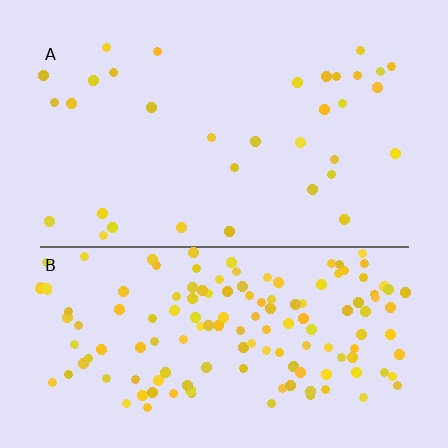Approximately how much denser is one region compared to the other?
Approximately 4.3× — region B over region A.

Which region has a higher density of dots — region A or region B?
B (the bottom).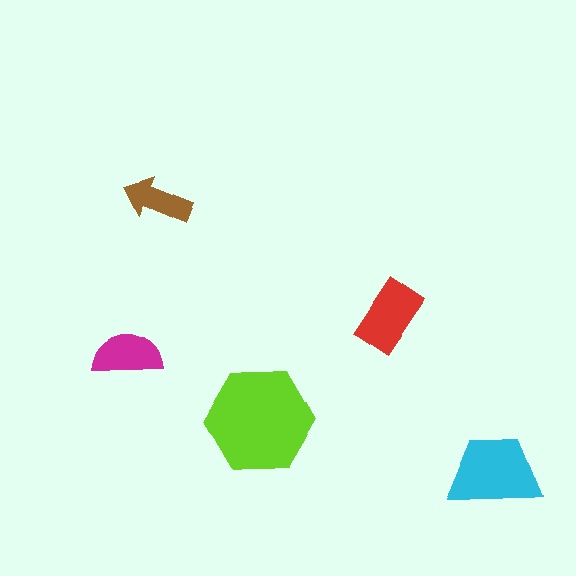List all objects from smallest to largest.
The brown arrow, the magenta semicircle, the red rectangle, the cyan trapezoid, the lime hexagon.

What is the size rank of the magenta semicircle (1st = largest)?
4th.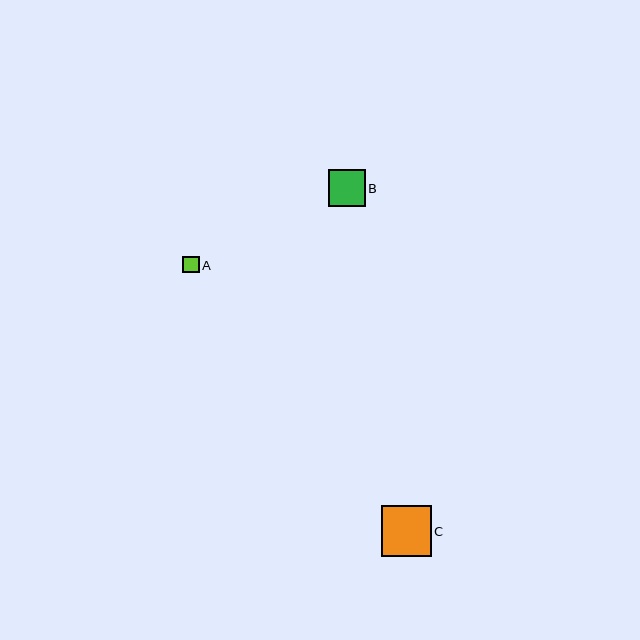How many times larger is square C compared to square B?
Square C is approximately 1.4 times the size of square B.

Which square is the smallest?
Square A is the smallest with a size of approximately 17 pixels.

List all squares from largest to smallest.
From largest to smallest: C, B, A.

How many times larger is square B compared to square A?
Square B is approximately 2.2 times the size of square A.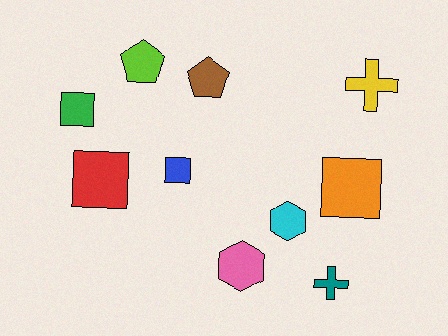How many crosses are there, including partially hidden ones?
There are 2 crosses.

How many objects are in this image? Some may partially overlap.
There are 10 objects.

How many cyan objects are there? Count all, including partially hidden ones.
There is 1 cyan object.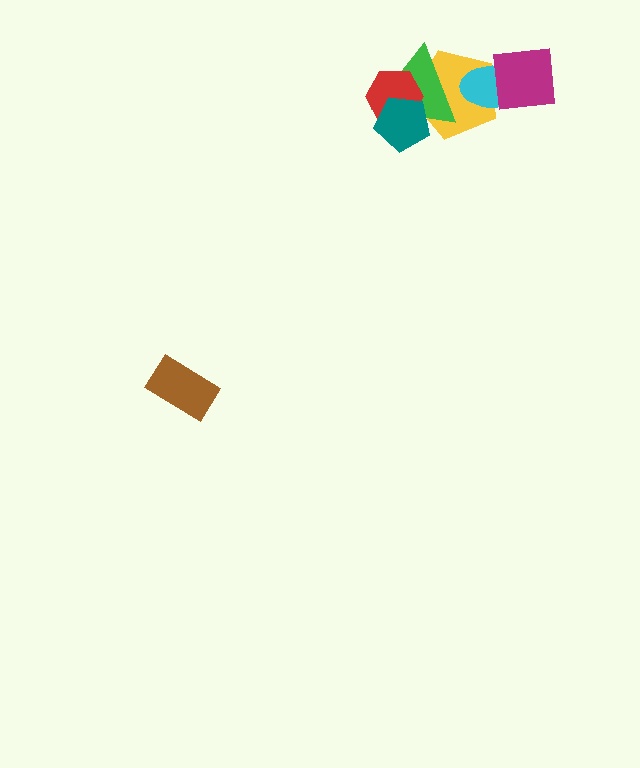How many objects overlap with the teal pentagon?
3 objects overlap with the teal pentagon.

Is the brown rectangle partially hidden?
No, no other shape covers it.